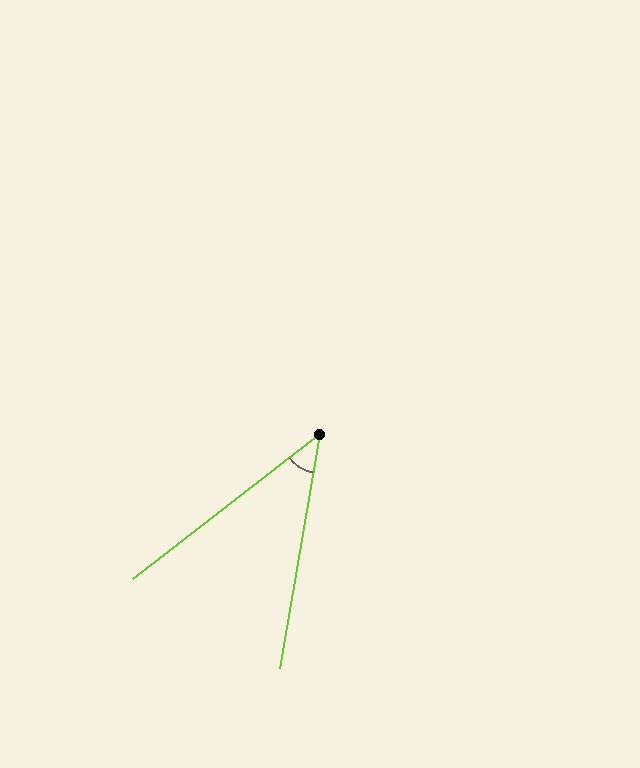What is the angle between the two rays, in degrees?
Approximately 42 degrees.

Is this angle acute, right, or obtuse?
It is acute.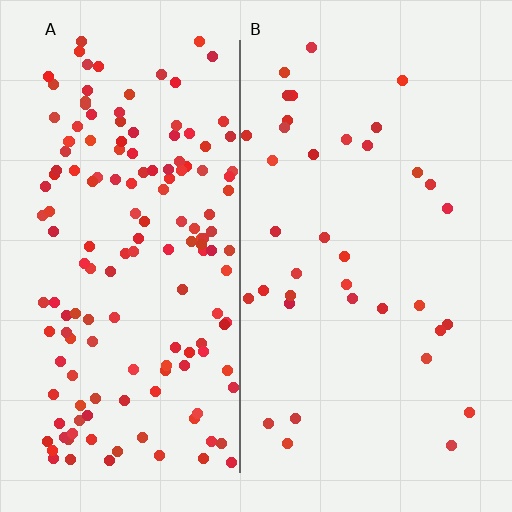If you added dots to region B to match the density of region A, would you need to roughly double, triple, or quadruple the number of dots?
Approximately quadruple.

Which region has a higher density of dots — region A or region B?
A (the left).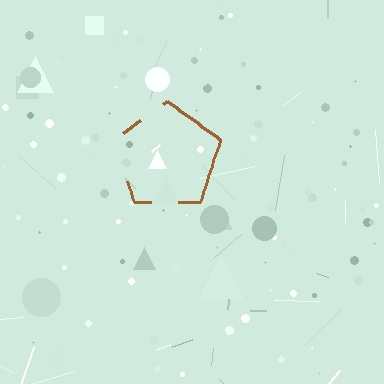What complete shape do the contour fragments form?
The contour fragments form a pentagon.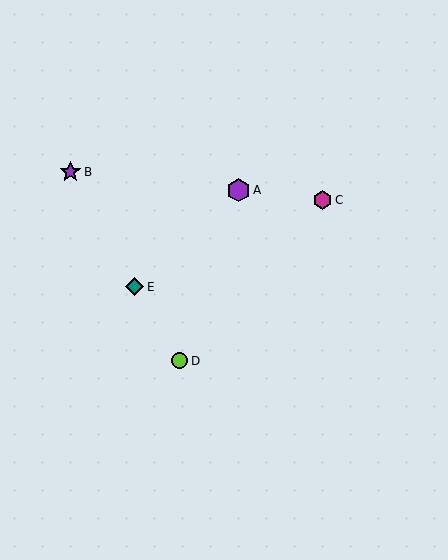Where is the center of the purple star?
The center of the purple star is at (70, 172).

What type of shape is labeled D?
Shape D is a lime circle.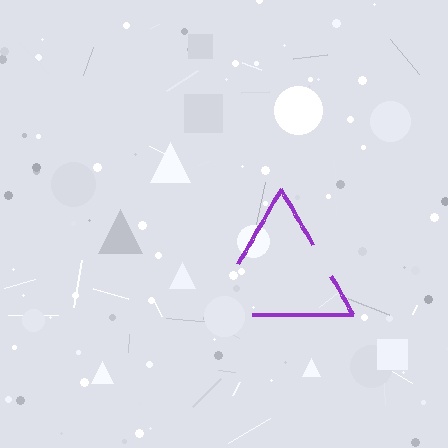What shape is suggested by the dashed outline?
The dashed outline suggests a triangle.